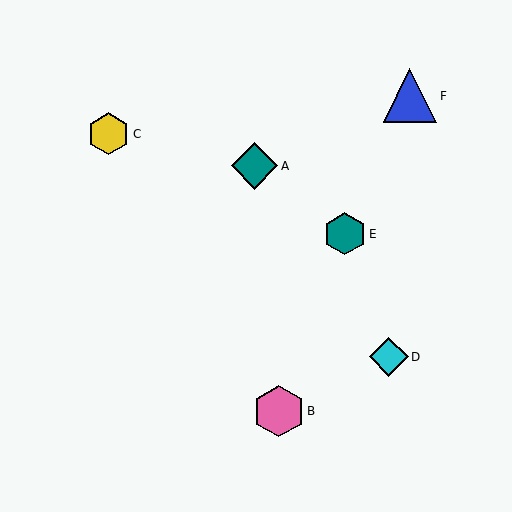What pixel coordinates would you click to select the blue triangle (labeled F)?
Click at (410, 96) to select the blue triangle F.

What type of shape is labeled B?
Shape B is a pink hexagon.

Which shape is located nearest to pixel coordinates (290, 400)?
The pink hexagon (labeled B) at (279, 411) is nearest to that location.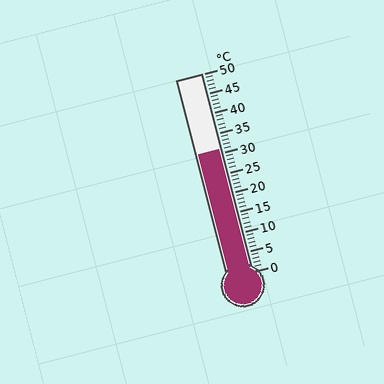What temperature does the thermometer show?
The thermometer shows approximately 31°C.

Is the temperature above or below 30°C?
The temperature is above 30°C.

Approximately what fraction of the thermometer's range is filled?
The thermometer is filled to approximately 60% of its range.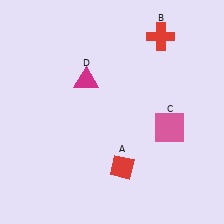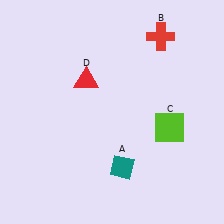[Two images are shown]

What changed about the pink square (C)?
In Image 1, C is pink. In Image 2, it changed to lime.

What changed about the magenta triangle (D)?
In Image 1, D is magenta. In Image 2, it changed to red.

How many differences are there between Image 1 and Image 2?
There are 3 differences between the two images.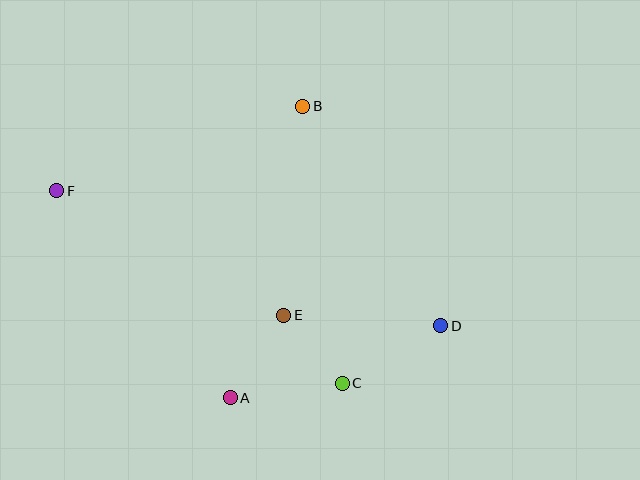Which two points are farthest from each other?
Points D and F are farthest from each other.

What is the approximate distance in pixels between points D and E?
The distance between D and E is approximately 157 pixels.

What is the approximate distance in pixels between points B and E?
The distance between B and E is approximately 210 pixels.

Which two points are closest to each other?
Points C and E are closest to each other.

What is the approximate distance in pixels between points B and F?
The distance between B and F is approximately 260 pixels.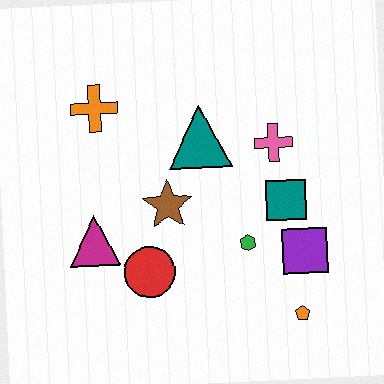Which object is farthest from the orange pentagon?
The orange cross is farthest from the orange pentagon.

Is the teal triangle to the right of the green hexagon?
No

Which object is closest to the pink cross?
The teal square is closest to the pink cross.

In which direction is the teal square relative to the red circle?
The teal square is to the right of the red circle.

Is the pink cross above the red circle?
Yes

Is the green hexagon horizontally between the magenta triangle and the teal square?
Yes